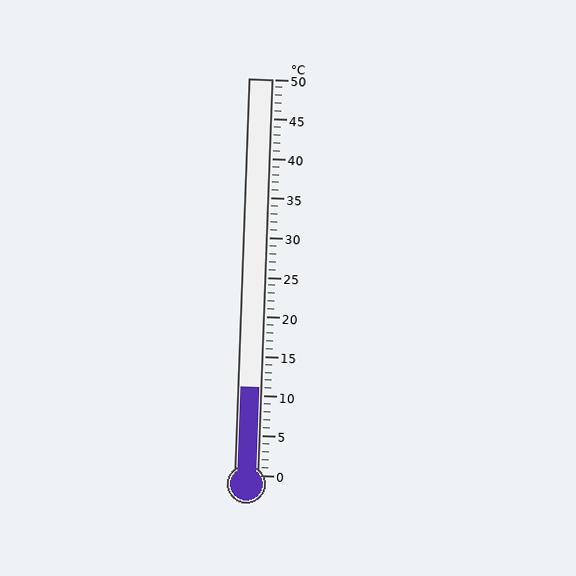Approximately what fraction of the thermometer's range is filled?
The thermometer is filled to approximately 20% of its range.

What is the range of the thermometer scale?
The thermometer scale ranges from 0°C to 50°C.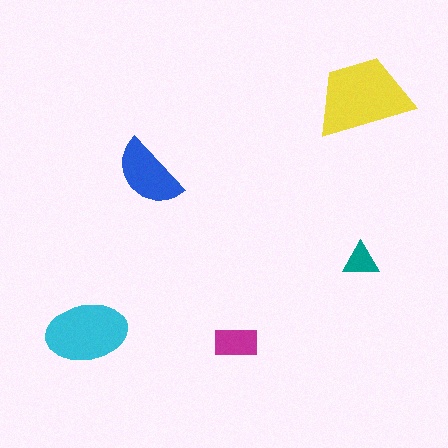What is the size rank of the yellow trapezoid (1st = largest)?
1st.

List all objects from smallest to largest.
The teal triangle, the magenta rectangle, the blue semicircle, the cyan ellipse, the yellow trapezoid.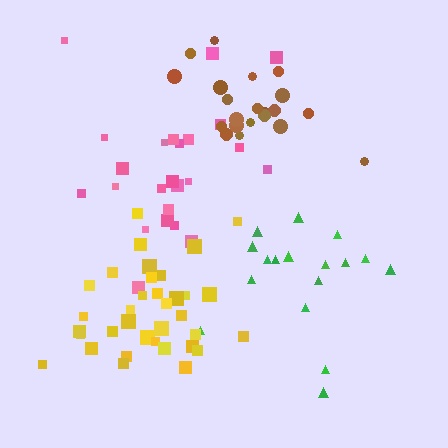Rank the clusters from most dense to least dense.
yellow, brown, pink, green.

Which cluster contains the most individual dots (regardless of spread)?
Yellow (35).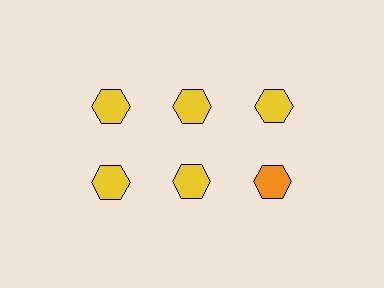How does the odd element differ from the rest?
It has a different color: orange instead of yellow.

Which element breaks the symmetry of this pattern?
The orange hexagon in the second row, center column breaks the symmetry. All other shapes are yellow hexagons.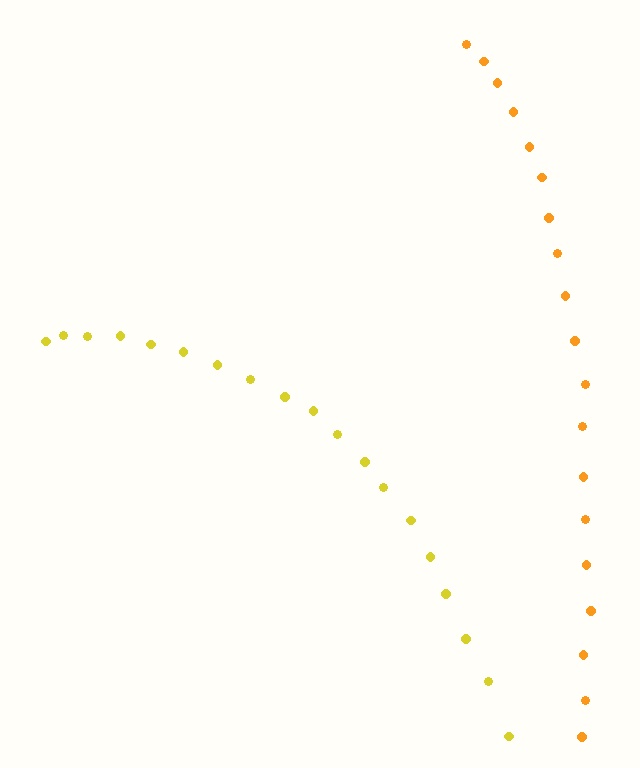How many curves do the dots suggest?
There are 2 distinct paths.